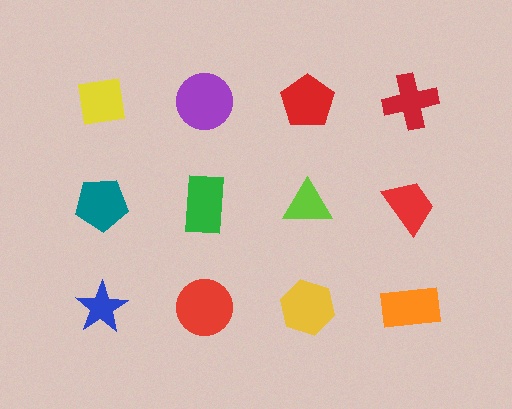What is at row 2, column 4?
A red trapezoid.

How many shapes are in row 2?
4 shapes.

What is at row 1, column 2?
A purple circle.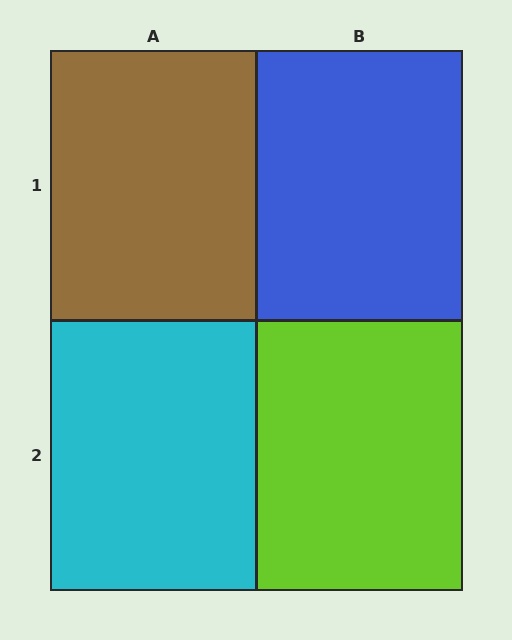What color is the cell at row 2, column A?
Cyan.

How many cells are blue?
1 cell is blue.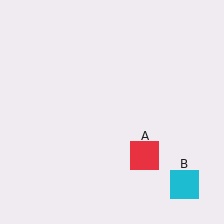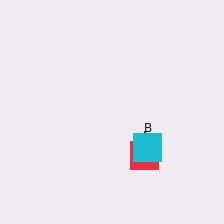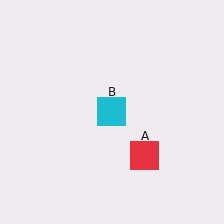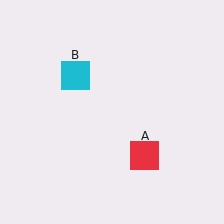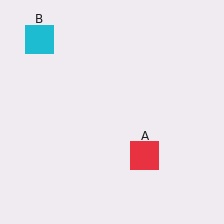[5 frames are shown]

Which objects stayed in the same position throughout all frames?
Red square (object A) remained stationary.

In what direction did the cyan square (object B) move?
The cyan square (object B) moved up and to the left.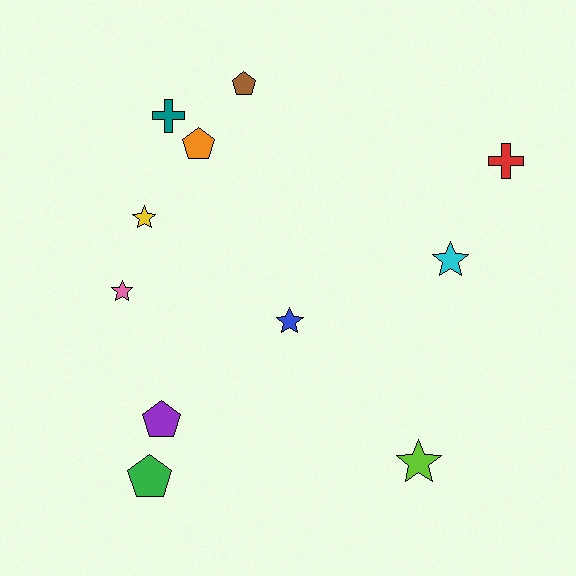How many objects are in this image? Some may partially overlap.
There are 11 objects.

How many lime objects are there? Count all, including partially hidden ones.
There is 1 lime object.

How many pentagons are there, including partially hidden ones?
There are 4 pentagons.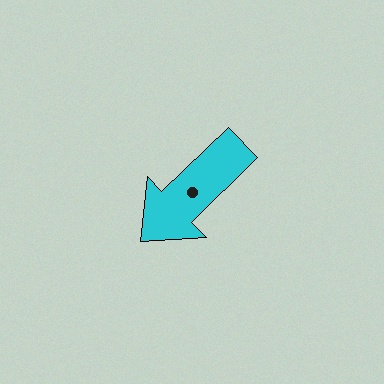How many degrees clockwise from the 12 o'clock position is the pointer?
Approximately 226 degrees.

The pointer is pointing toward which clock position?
Roughly 8 o'clock.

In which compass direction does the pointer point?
Southwest.